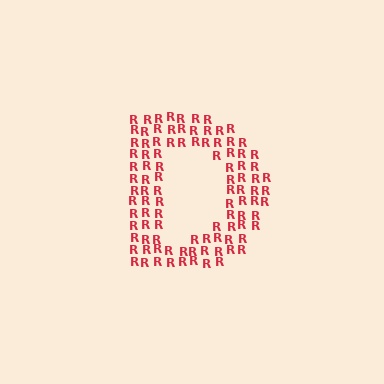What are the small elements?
The small elements are letter R's.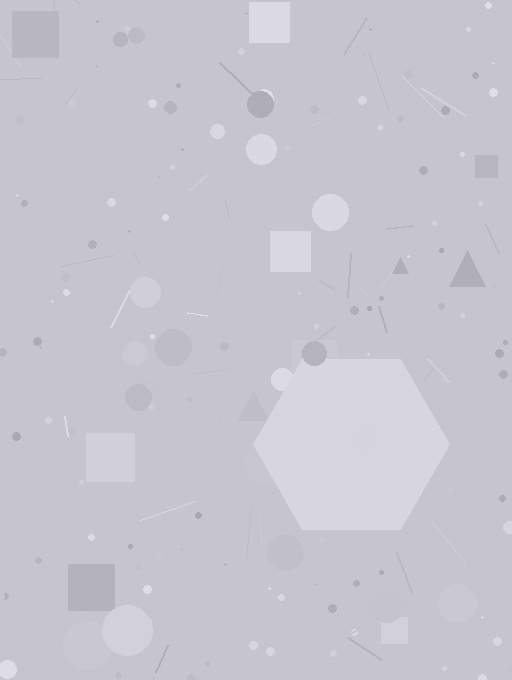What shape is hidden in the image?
A hexagon is hidden in the image.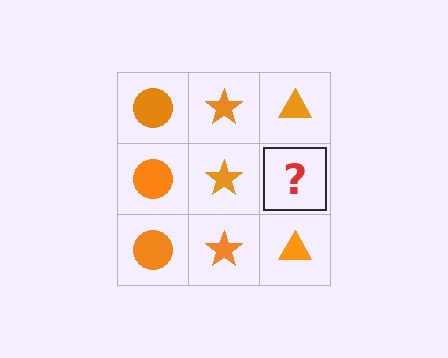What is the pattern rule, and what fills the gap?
The rule is that each column has a consistent shape. The gap should be filled with an orange triangle.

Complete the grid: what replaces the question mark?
The question mark should be replaced with an orange triangle.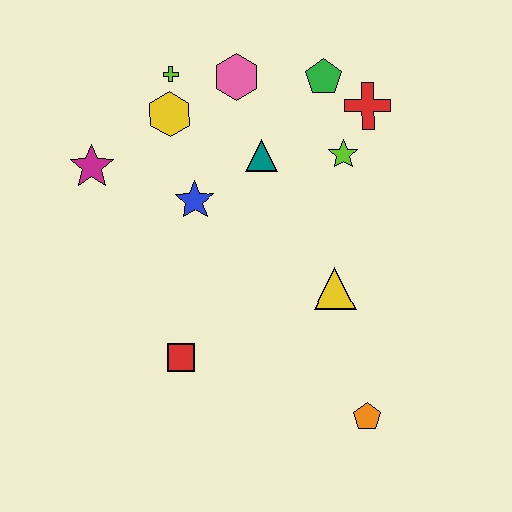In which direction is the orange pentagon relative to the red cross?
The orange pentagon is below the red cross.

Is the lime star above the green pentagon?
No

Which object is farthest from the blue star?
The orange pentagon is farthest from the blue star.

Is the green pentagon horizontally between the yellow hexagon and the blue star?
No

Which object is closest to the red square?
The blue star is closest to the red square.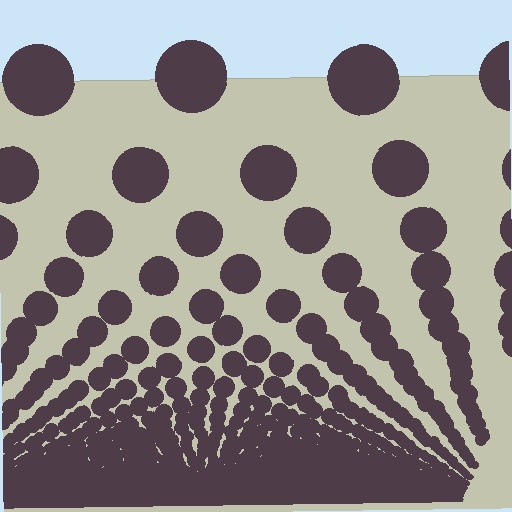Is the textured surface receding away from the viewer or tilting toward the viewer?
The surface appears to tilt toward the viewer. Texture elements get larger and sparser toward the top.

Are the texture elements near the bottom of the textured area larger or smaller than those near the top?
Smaller. The gradient is inverted — elements near the bottom are smaller and denser.